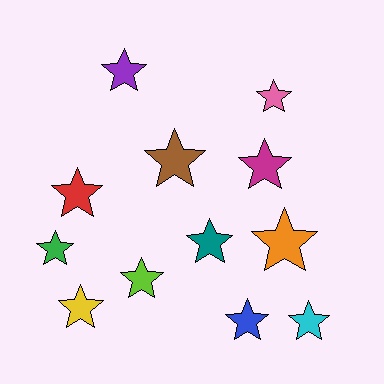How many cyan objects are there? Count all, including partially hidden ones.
There is 1 cyan object.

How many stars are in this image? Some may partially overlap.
There are 12 stars.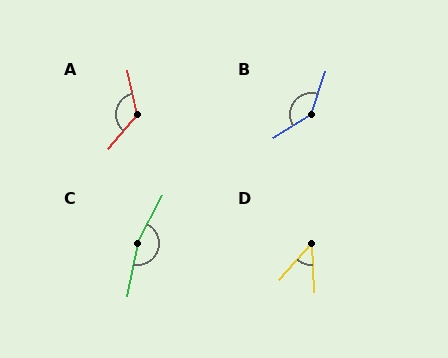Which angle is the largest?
C, at approximately 162 degrees.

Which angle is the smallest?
D, at approximately 44 degrees.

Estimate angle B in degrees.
Approximately 141 degrees.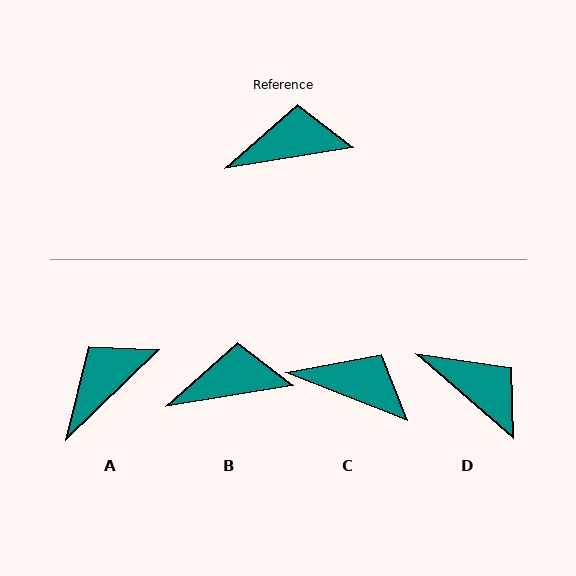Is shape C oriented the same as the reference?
No, it is off by about 31 degrees.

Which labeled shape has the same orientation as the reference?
B.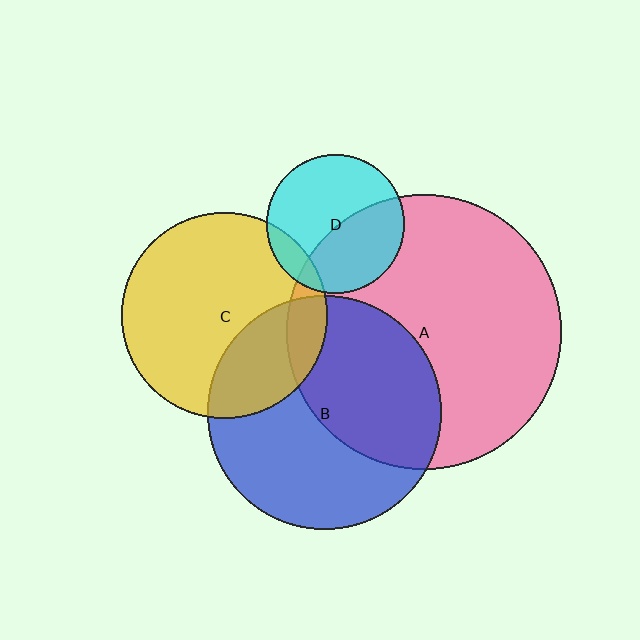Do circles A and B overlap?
Yes.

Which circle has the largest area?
Circle A (pink).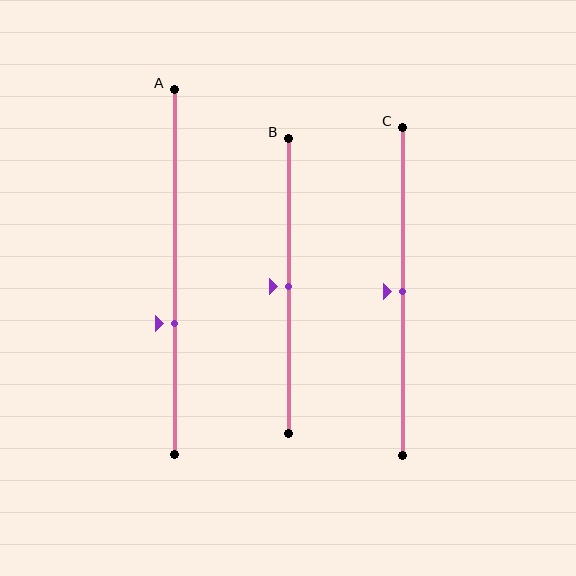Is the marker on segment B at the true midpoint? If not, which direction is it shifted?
Yes, the marker on segment B is at the true midpoint.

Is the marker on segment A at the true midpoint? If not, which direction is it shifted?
No, the marker on segment A is shifted downward by about 14% of the segment length.